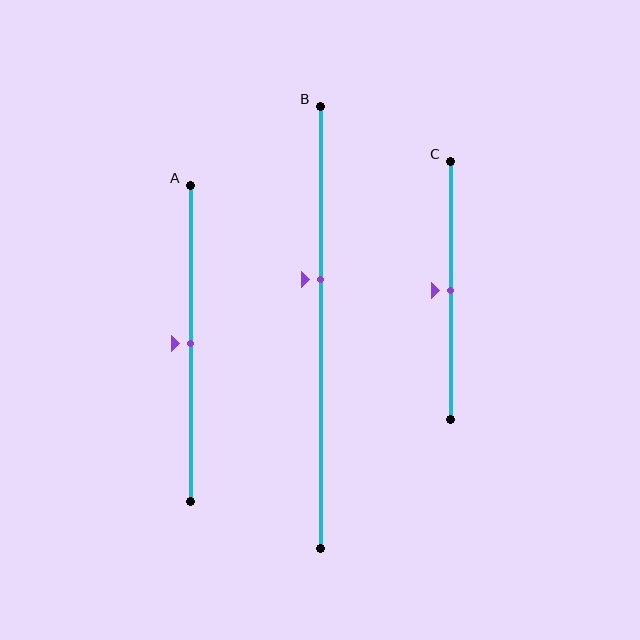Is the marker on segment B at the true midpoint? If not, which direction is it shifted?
No, the marker on segment B is shifted upward by about 11% of the segment length.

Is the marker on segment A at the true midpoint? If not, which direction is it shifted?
Yes, the marker on segment A is at the true midpoint.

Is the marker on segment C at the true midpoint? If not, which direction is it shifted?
Yes, the marker on segment C is at the true midpoint.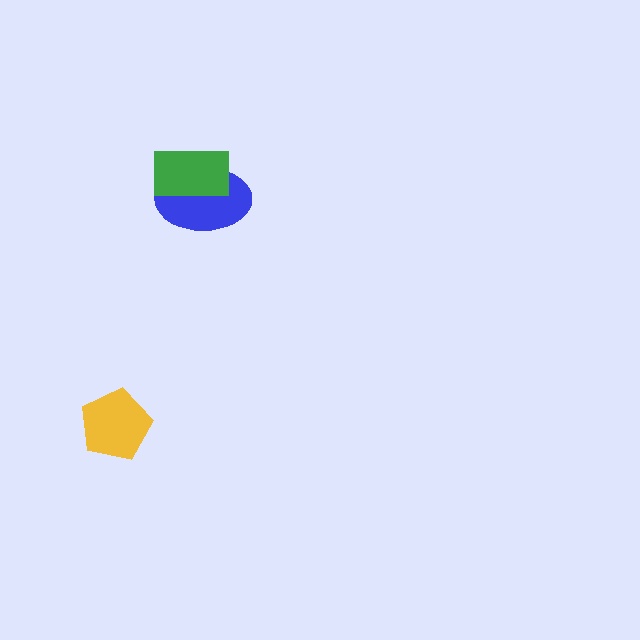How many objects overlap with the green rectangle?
1 object overlaps with the green rectangle.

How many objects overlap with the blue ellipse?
1 object overlaps with the blue ellipse.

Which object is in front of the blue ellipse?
The green rectangle is in front of the blue ellipse.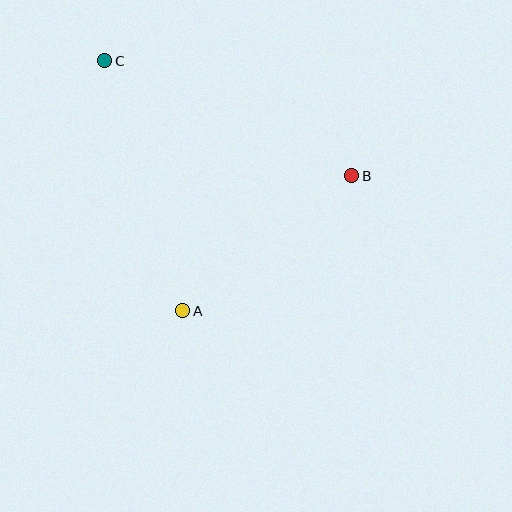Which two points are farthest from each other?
Points B and C are farthest from each other.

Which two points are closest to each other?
Points A and B are closest to each other.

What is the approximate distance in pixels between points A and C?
The distance between A and C is approximately 262 pixels.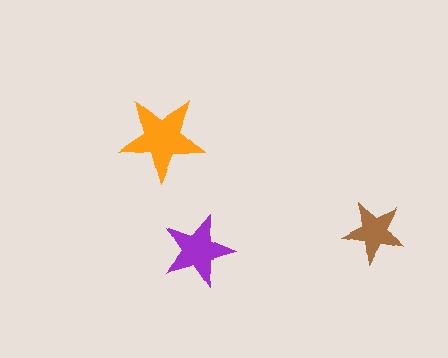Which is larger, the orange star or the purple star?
The orange one.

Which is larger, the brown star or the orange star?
The orange one.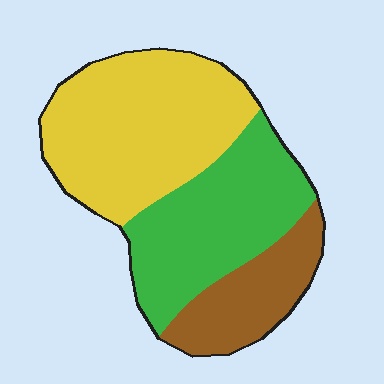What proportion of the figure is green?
Green covers around 35% of the figure.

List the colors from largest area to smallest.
From largest to smallest: yellow, green, brown.